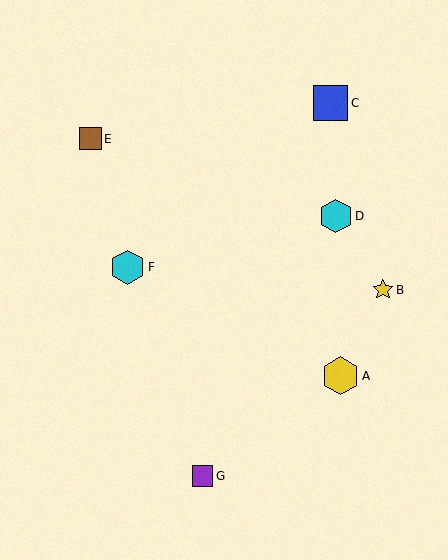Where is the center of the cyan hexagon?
The center of the cyan hexagon is at (128, 267).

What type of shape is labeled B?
Shape B is a yellow star.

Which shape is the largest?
The yellow hexagon (labeled A) is the largest.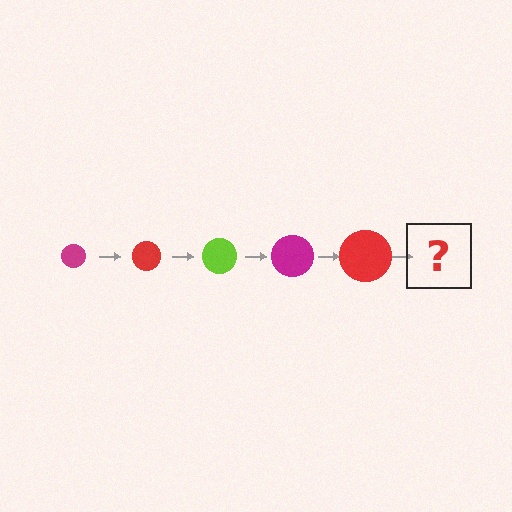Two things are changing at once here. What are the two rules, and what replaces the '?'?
The two rules are that the circle grows larger each step and the color cycles through magenta, red, and lime. The '?' should be a lime circle, larger than the previous one.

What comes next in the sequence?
The next element should be a lime circle, larger than the previous one.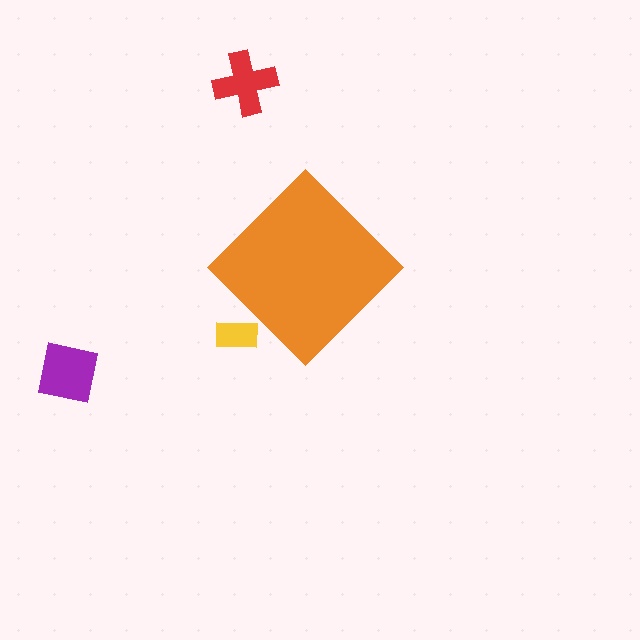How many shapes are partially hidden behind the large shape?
1 shape is partially hidden.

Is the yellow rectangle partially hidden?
Yes, the yellow rectangle is partially hidden behind the orange diamond.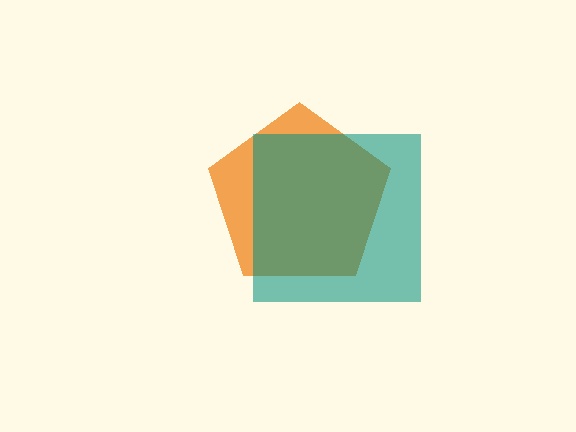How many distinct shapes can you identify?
There are 2 distinct shapes: an orange pentagon, a teal square.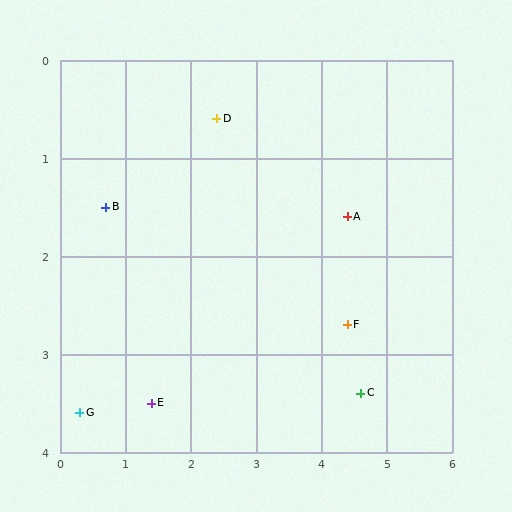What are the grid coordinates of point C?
Point C is at approximately (4.6, 3.4).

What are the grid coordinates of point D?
Point D is at approximately (2.4, 0.6).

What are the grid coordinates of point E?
Point E is at approximately (1.4, 3.5).